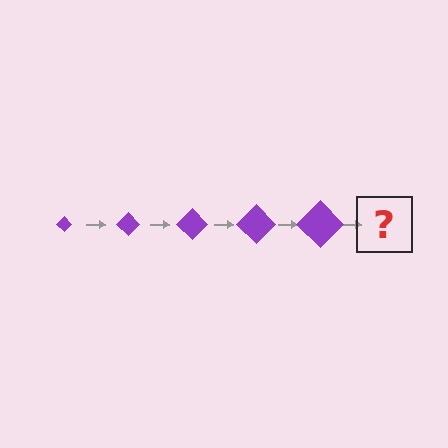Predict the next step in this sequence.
The next step is a purple diamond, larger than the previous one.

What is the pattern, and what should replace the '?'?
The pattern is that the diamond gets progressively larger each step. The '?' should be a purple diamond, larger than the previous one.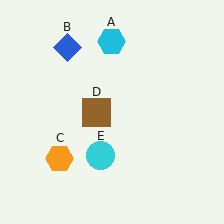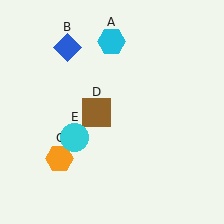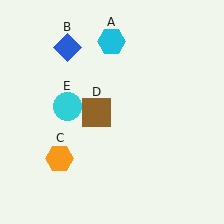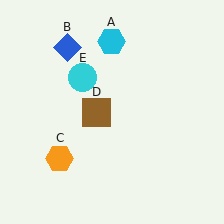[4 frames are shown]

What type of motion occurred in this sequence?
The cyan circle (object E) rotated clockwise around the center of the scene.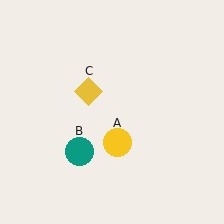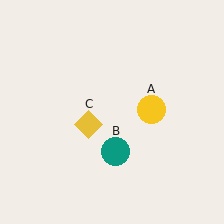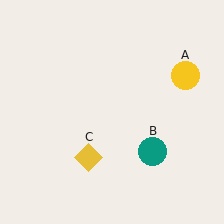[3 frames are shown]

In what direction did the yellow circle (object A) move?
The yellow circle (object A) moved up and to the right.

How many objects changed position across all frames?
3 objects changed position: yellow circle (object A), teal circle (object B), yellow diamond (object C).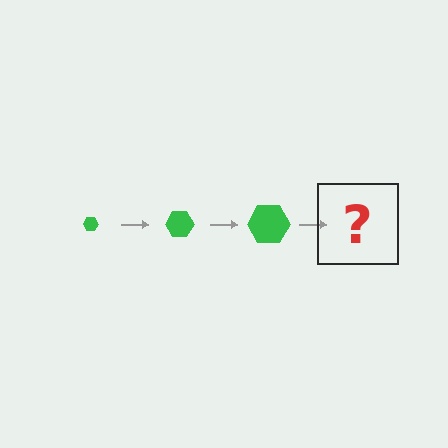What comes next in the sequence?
The next element should be a green hexagon, larger than the previous one.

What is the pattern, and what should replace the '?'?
The pattern is that the hexagon gets progressively larger each step. The '?' should be a green hexagon, larger than the previous one.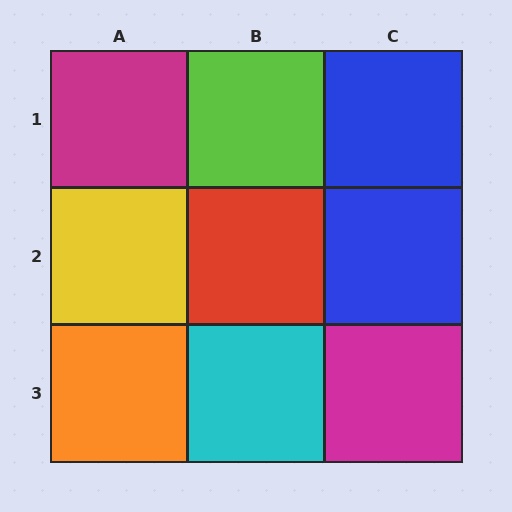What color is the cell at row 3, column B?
Cyan.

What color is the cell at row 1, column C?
Blue.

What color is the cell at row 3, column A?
Orange.